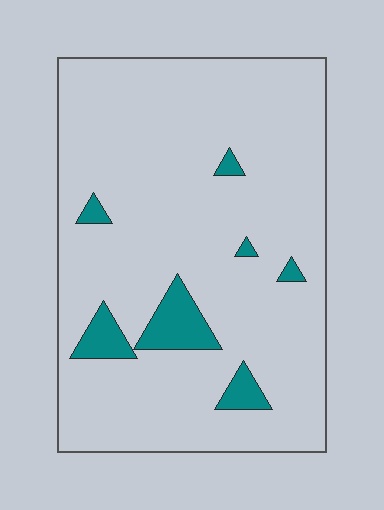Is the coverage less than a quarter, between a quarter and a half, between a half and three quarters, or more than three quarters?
Less than a quarter.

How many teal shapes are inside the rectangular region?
7.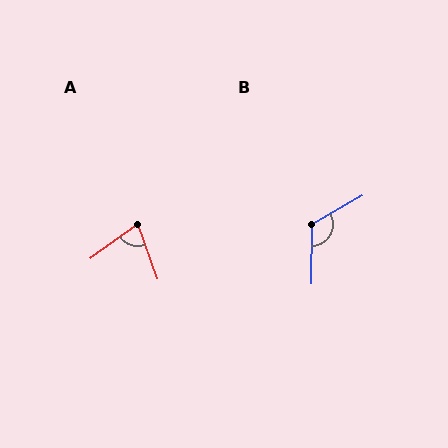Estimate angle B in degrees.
Approximately 119 degrees.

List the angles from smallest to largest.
A (73°), B (119°).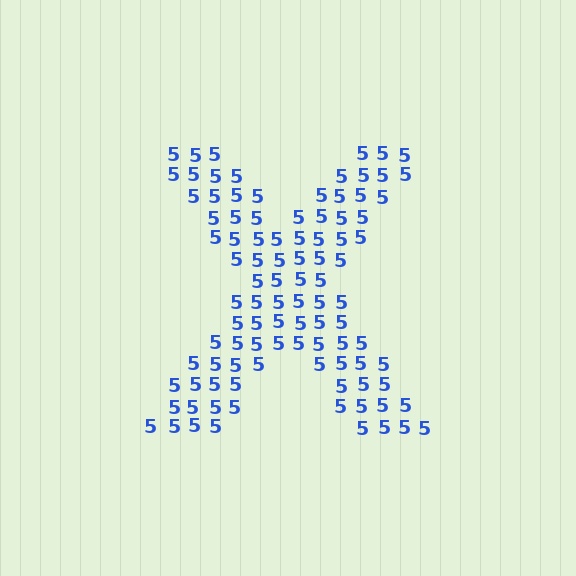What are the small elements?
The small elements are digit 5's.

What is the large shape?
The large shape is the letter X.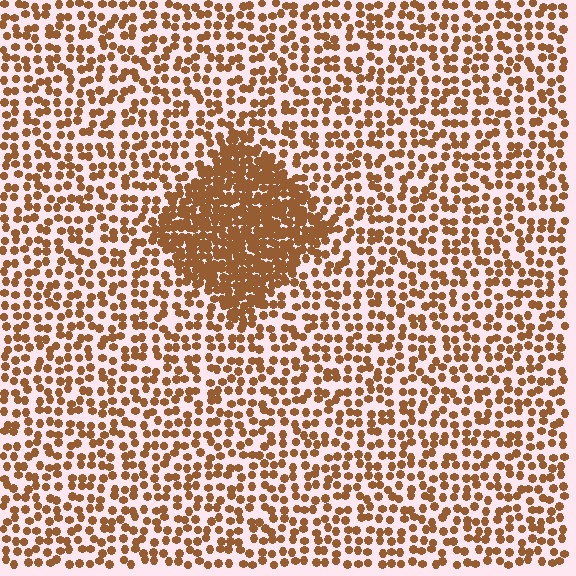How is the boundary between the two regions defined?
The boundary is defined by a change in element density (approximately 2.5x ratio). All elements are the same color, size, and shape.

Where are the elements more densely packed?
The elements are more densely packed inside the diamond boundary.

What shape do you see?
I see a diamond.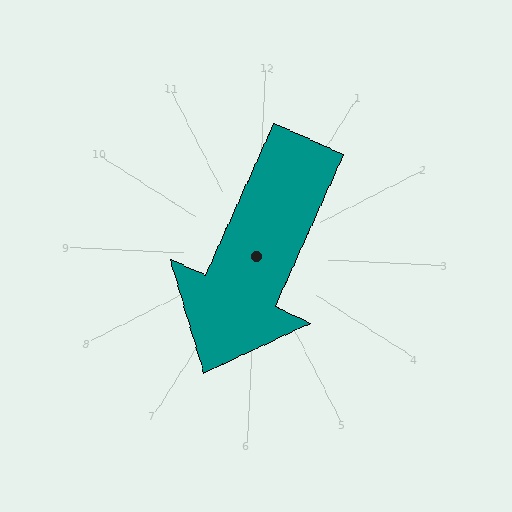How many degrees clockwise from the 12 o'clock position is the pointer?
Approximately 201 degrees.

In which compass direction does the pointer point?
South.